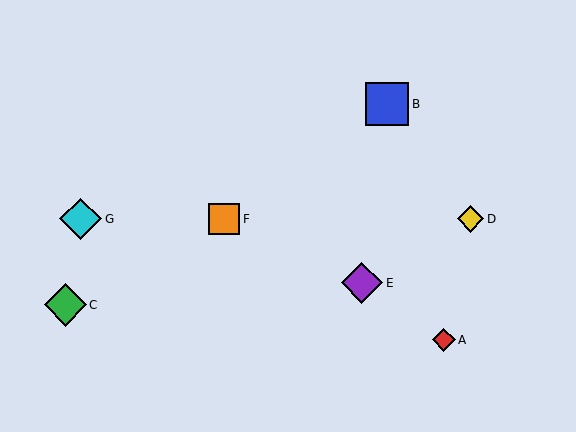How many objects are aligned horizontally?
3 objects (D, F, G) are aligned horizontally.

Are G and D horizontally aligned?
Yes, both are at y≈219.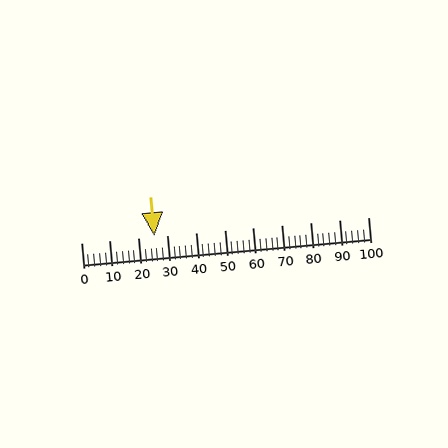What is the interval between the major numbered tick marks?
The major tick marks are spaced 10 units apart.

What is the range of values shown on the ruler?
The ruler shows values from 0 to 100.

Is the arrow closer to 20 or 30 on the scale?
The arrow is closer to 30.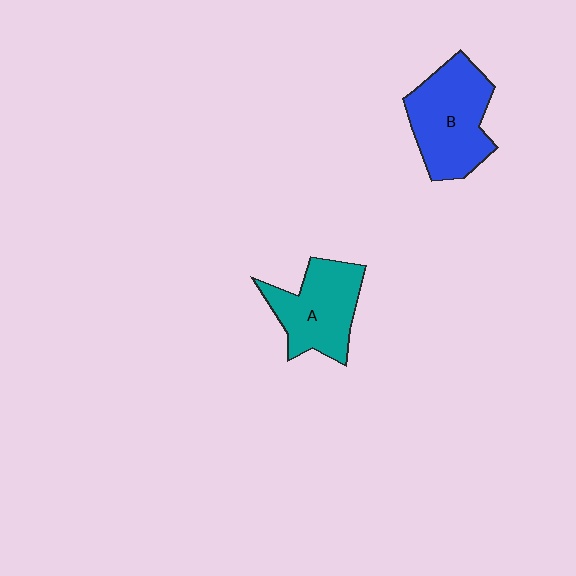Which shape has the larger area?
Shape B (blue).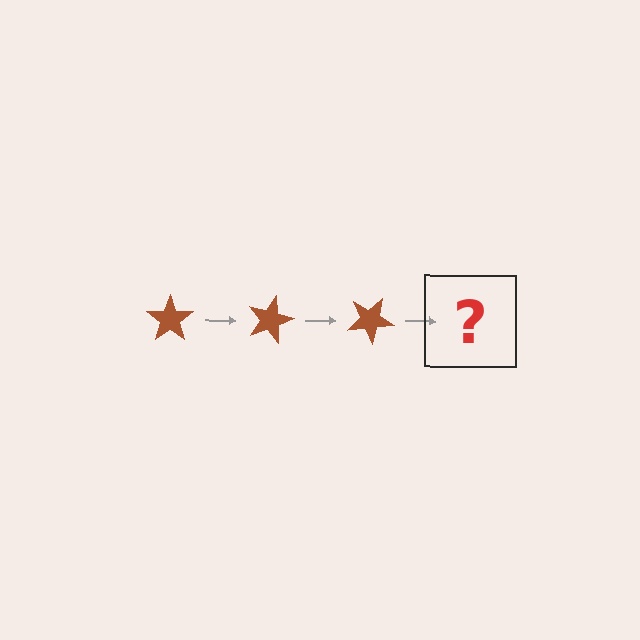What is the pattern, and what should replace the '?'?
The pattern is that the star rotates 15 degrees each step. The '?' should be a brown star rotated 45 degrees.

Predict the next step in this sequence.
The next step is a brown star rotated 45 degrees.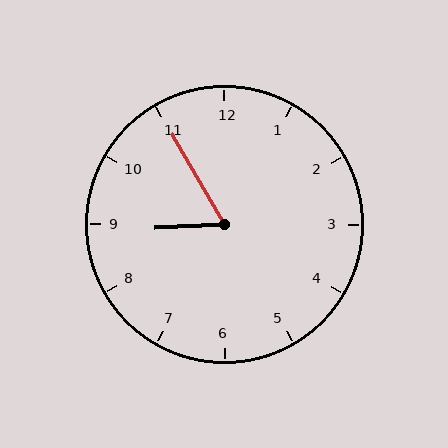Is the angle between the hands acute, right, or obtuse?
It is acute.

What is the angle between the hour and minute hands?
Approximately 62 degrees.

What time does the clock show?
8:55.